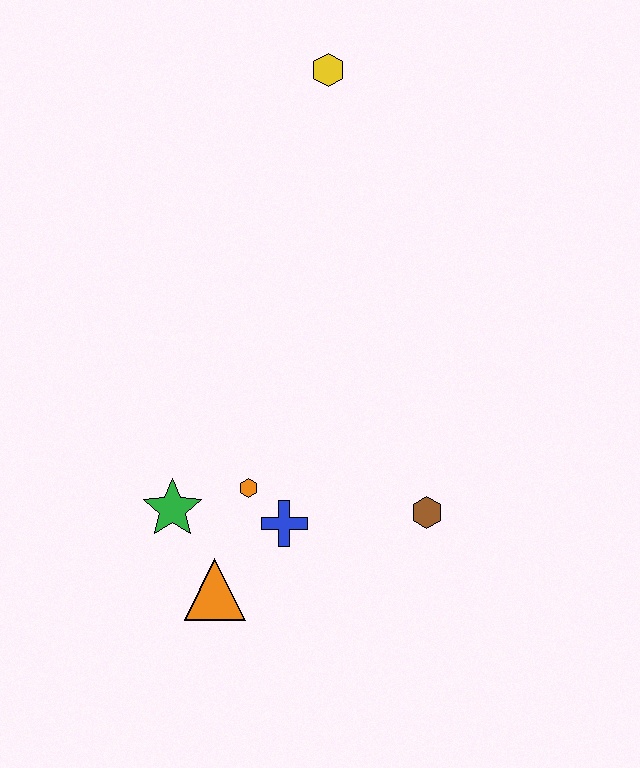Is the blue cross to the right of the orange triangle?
Yes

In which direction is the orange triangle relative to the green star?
The orange triangle is below the green star.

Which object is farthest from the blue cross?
The yellow hexagon is farthest from the blue cross.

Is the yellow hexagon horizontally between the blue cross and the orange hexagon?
No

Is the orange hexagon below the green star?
No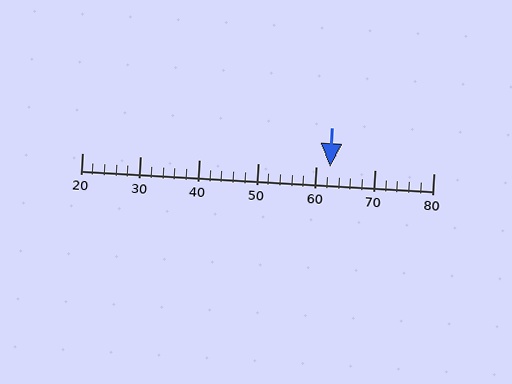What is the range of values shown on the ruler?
The ruler shows values from 20 to 80.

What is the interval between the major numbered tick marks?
The major tick marks are spaced 10 units apart.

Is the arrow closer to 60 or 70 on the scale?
The arrow is closer to 60.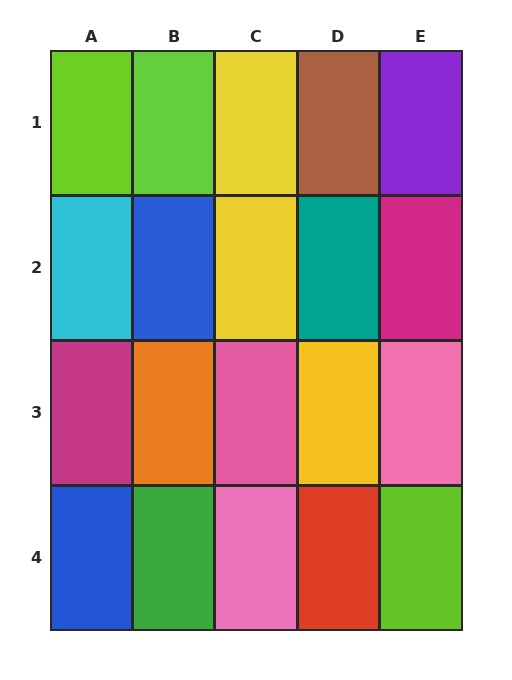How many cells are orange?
1 cell is orange.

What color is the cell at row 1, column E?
Purple.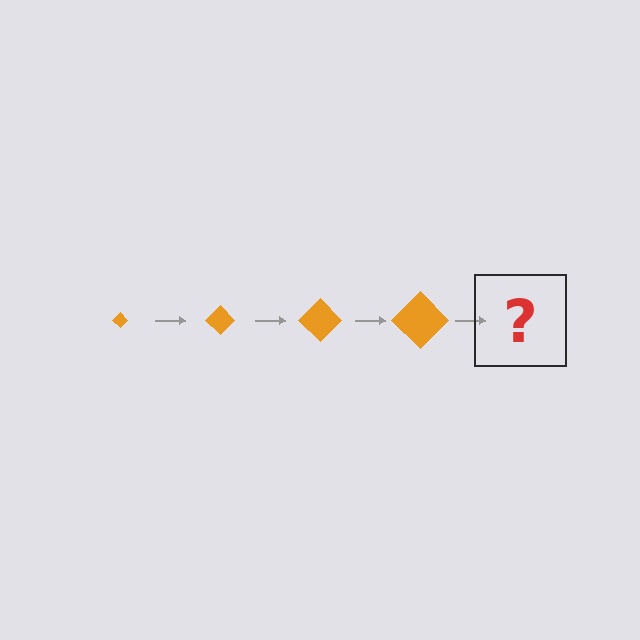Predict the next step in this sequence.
The next step is an orange diamond, larger than the previous one.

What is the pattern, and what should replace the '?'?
The pattern is that the diamond gets progressively larger each step. The '?' should be an orange diamond, larger than the previous one.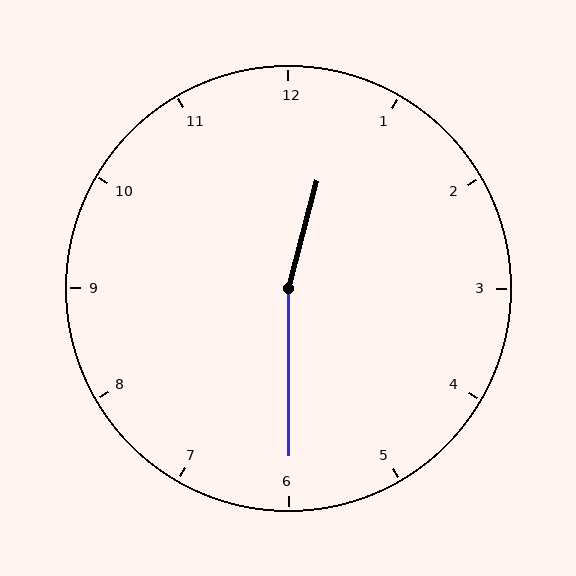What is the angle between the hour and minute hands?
Approximately 165 degrees.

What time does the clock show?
12:30.